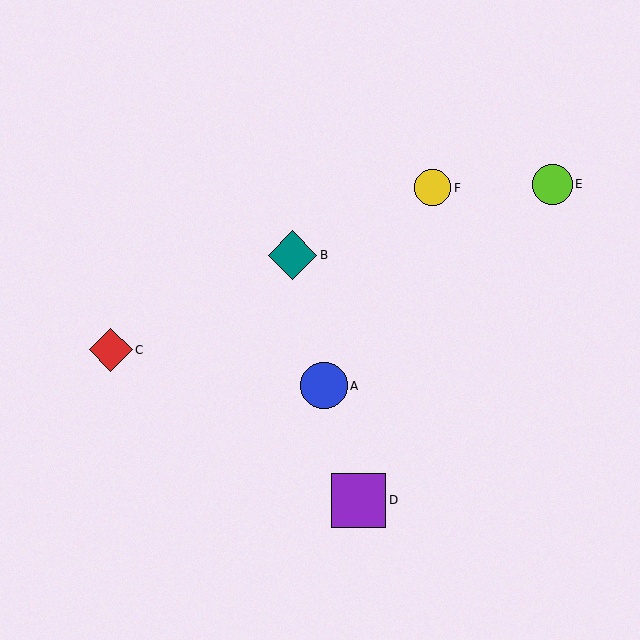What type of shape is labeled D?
Shape D is a purple square.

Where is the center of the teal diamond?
The center of the teal diamond is at (293, 255).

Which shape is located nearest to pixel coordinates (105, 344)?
The red diamond (labeled C) at (111, 350) is nearest to that location.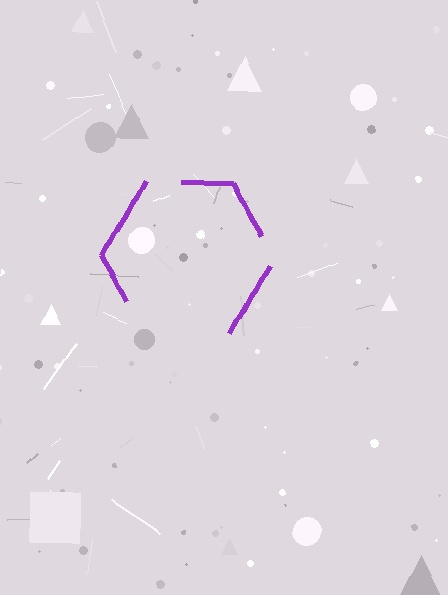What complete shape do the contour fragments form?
The contour fragments form a hexagon.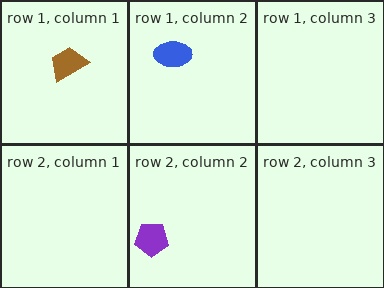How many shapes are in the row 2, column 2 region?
1.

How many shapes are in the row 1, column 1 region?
1.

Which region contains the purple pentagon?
The row 2, column 2 region.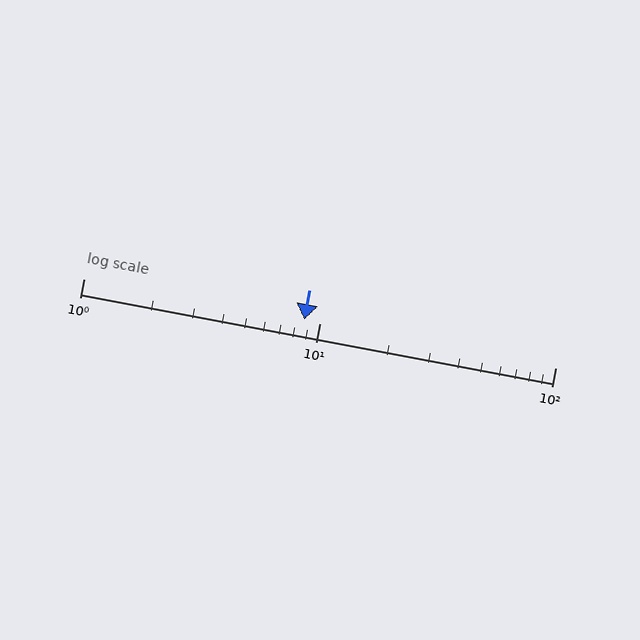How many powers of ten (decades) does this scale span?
The scale spans 2 decades, from 1 to 100.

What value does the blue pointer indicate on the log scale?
The pointer indicates approximately 8.6.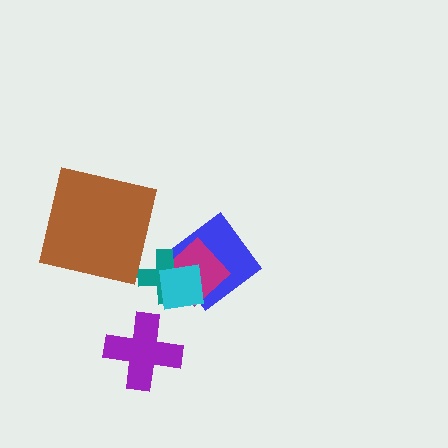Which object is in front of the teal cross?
The cyan square is in front of the teal cross.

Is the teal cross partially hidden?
Yes, it is partially covered by another shape.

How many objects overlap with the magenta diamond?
3 objects overlap with the magenta diamond.